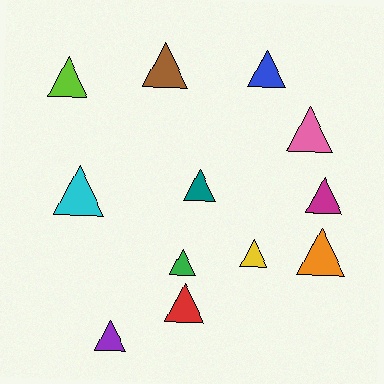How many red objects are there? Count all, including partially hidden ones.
There is 1 red object.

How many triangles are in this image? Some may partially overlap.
There are 12 triangles.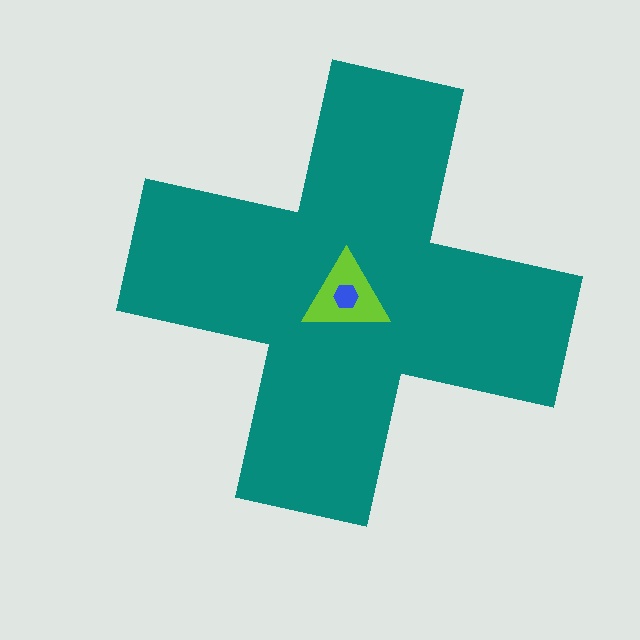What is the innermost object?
The blue hexagon.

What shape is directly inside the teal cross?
The lime triangle.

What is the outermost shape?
The teal cross.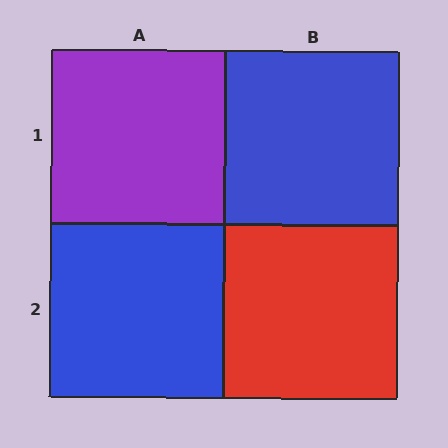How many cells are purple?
1 cell is purple.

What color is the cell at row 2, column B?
Red.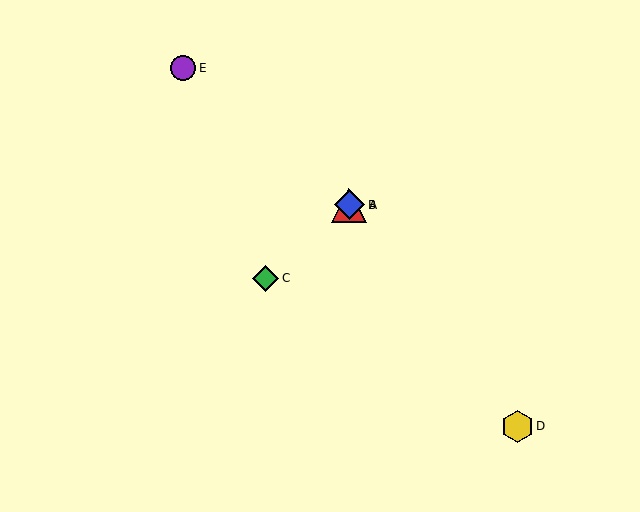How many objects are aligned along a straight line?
3 objects (A, B, C) are aligned along a straight line.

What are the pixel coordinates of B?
Object B is at (350, 205).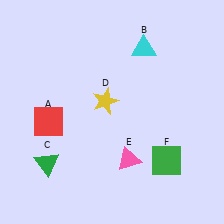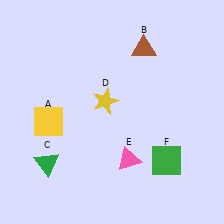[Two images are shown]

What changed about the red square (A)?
In Image 1, A is red. In Image 2, it changed to yellow.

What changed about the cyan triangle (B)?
In Image 1, B is cyan. In Image 2, it changed to brown.